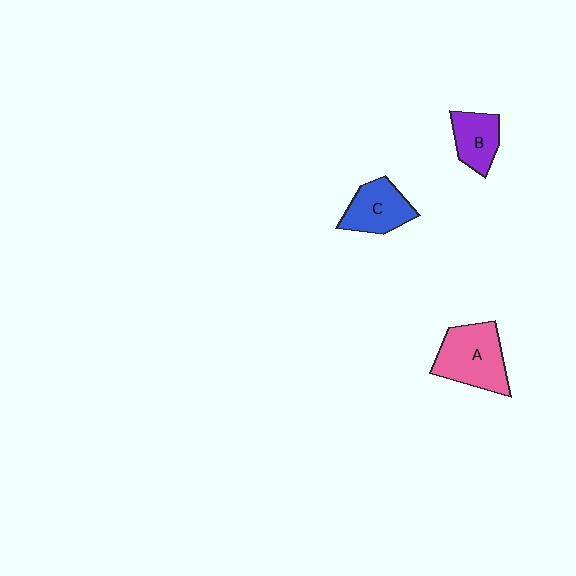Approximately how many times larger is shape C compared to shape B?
Approximately 1.2 times.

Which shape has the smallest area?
Shape B (purple).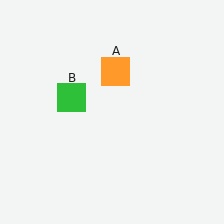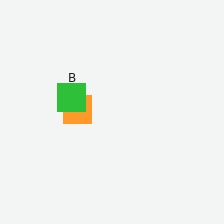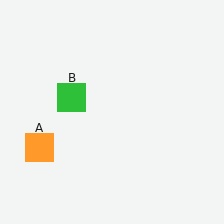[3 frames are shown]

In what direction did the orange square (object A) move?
The orange square (object A) moved down and to the left.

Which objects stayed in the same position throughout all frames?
Green square (object B) remained stationary.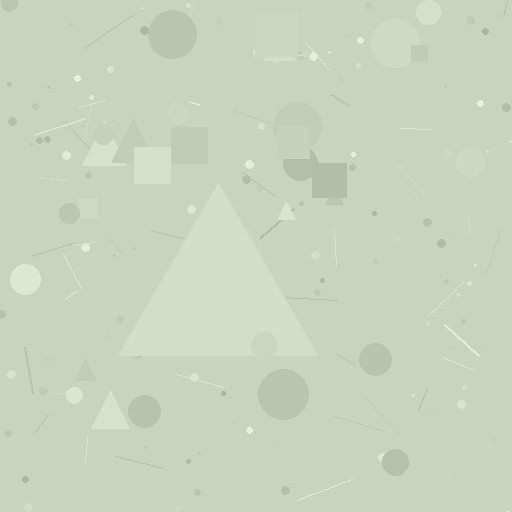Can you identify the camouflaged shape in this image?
The camouflaged shape is a triangle.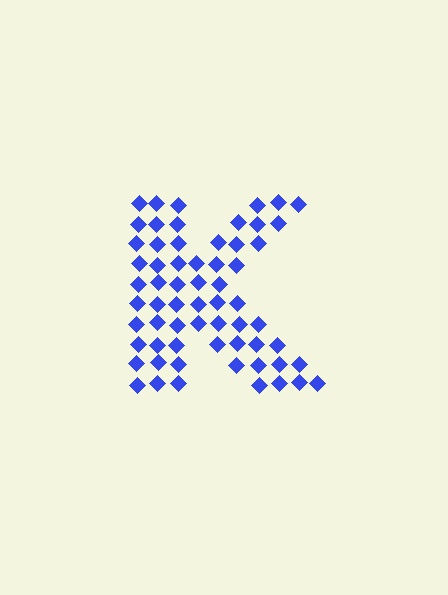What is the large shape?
The large shape is the letter K.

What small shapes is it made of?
It is made of small diamonds.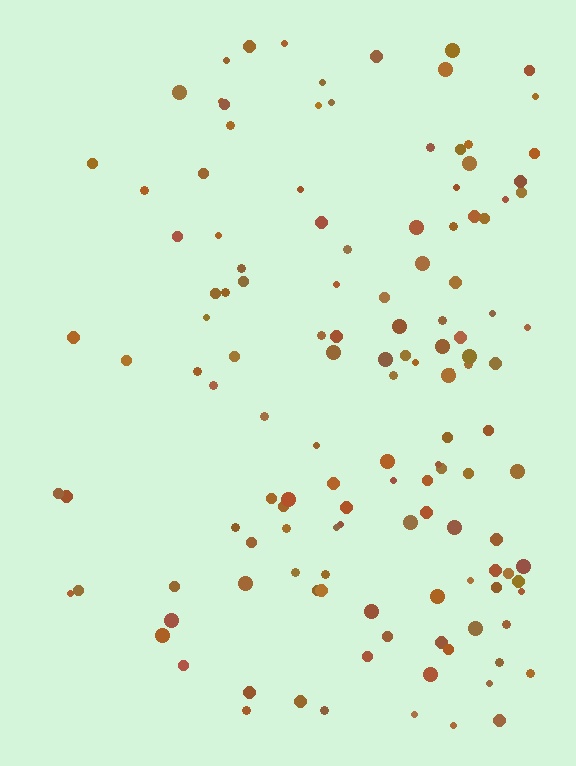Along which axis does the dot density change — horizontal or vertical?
Horizontal.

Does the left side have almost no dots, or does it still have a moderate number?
Still a moderate number, just noticeably fewer than the right.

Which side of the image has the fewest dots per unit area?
The left.